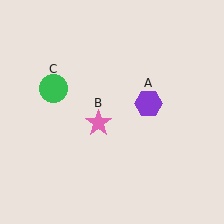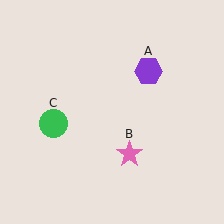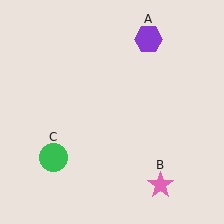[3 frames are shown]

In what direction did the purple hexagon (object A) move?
The purple hexagon (object A) moved up.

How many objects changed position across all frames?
3 objects changed position: purple hexagon (object A), pink star (object B), green circle (object C).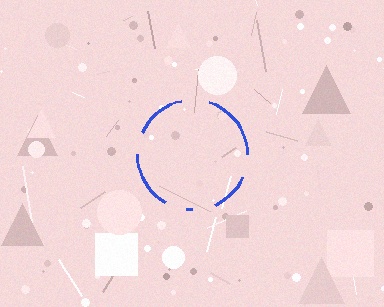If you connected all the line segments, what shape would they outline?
They would outline a circle.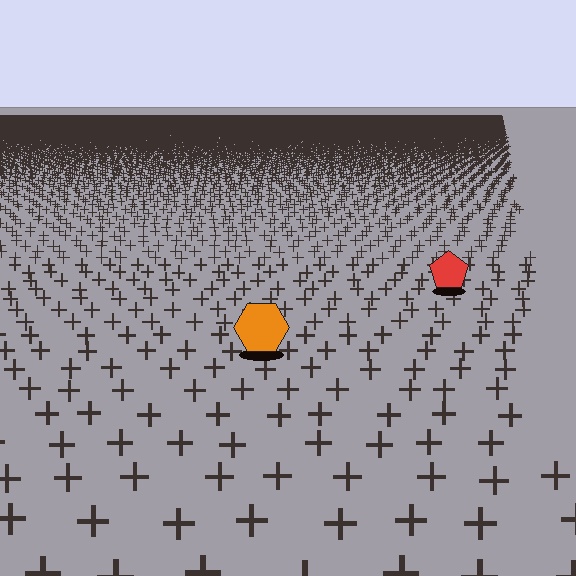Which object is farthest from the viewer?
The red pentagon is farthest from the viewer. It appears smaller and the ground texture around it is denser.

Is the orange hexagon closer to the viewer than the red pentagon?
Yes. The orange hexagon is closer — you can tell from the texture gradient: the ground texture is coarser near it.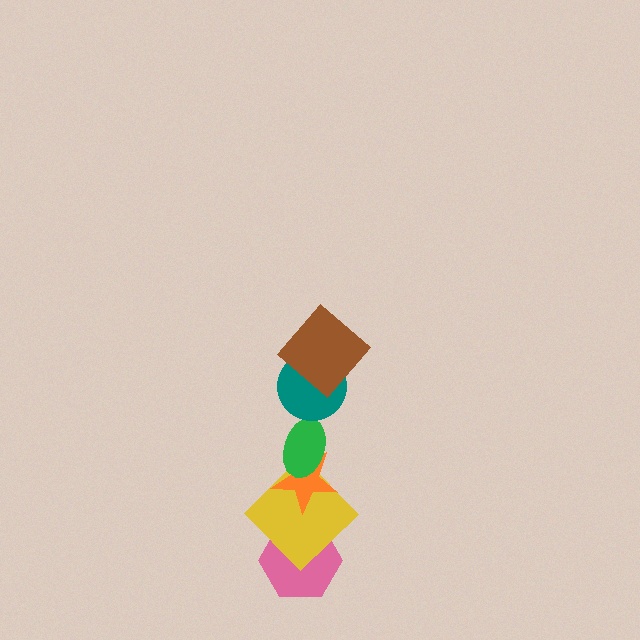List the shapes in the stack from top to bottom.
From top to bottom: the brown diamond, the teal circle, the green ellipse, the orange star, the yellow diamond, the pink hexagon.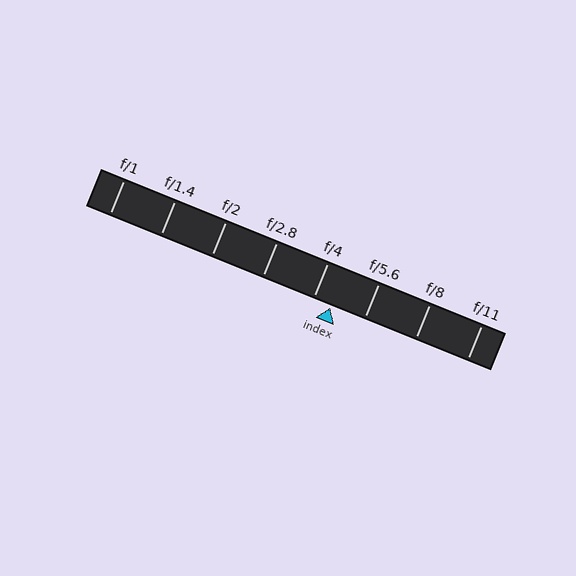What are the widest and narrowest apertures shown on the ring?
The widest aperture shown is f/1 and the narrowest is f/11.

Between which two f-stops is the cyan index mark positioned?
The index mark is between f/4 and f/5.6.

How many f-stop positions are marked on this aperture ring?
There are 8 f-stop positions marked.